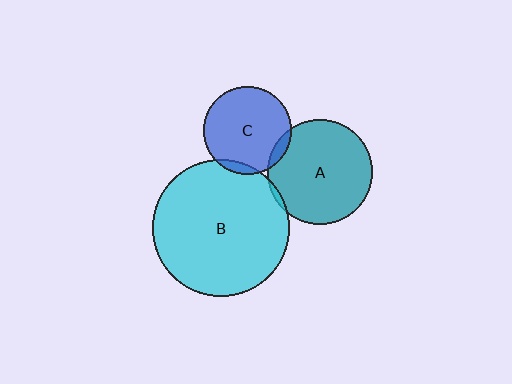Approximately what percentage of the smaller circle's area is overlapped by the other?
Approximately 5%.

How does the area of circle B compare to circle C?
Approximately 2.4 times.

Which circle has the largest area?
Circle B (cyan).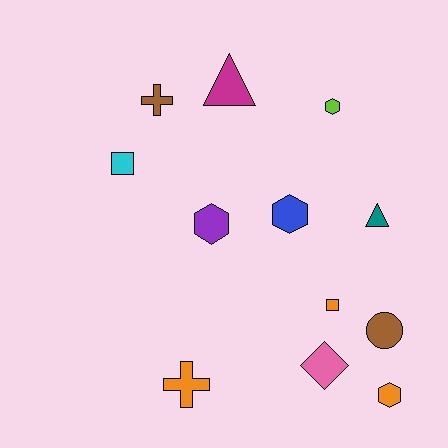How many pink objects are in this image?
There is 1 pink object.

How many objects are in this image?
There are 12 objects.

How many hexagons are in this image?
There are 4 hexagons.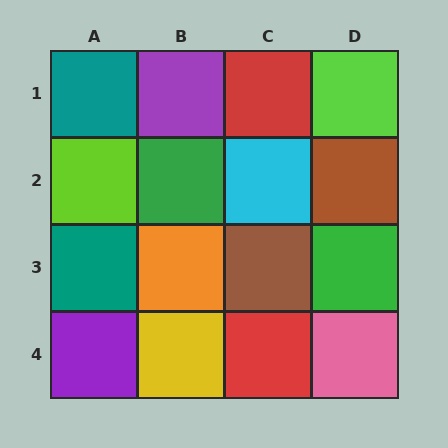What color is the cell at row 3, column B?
Orange.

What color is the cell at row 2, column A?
Lime.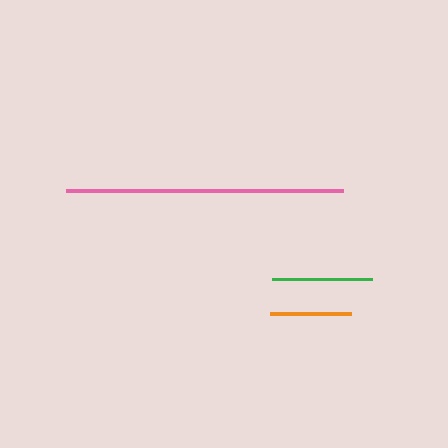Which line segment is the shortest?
The orange line is the shortest at approximately 80 pixels.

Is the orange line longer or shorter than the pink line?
The pink line is longer than the orange line.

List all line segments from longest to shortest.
From longest to shortest: pink, green, orange.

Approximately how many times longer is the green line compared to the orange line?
The green line is approximately 1.3 times the length of the orange line.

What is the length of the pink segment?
The pink segment is approximately 277 pixels long.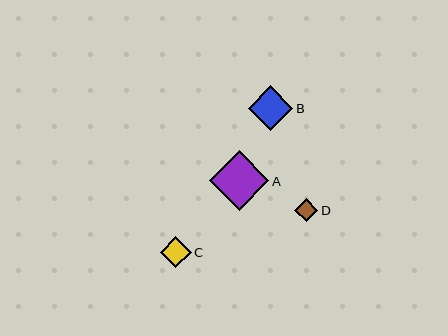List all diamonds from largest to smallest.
From largest to smallest: A, B, C, D.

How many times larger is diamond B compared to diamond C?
Diamond B is approximately 1.4 times the size of diamond C.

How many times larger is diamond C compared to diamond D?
Diamond C is approximately 1.4 times the size of diamond D.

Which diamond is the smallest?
Diamond D is the smallest with a size of approximately 23 pixels.